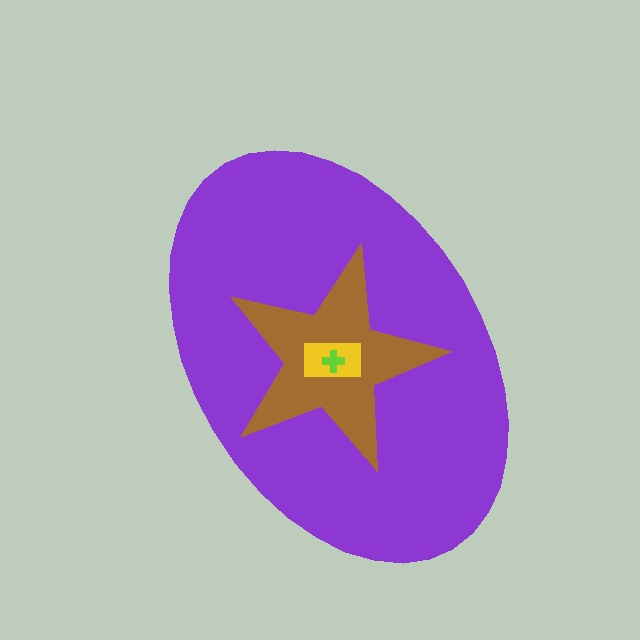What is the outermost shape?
The purple ellipse.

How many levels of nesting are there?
4.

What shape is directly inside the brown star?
The yellow rectangle.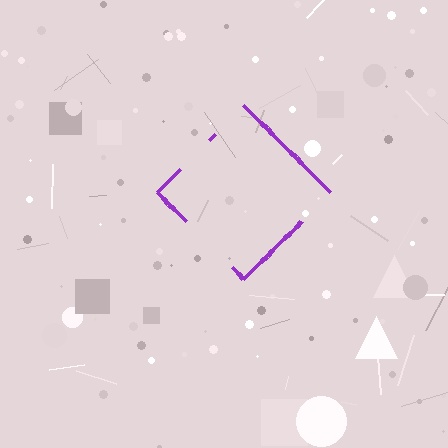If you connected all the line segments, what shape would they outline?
They would outline a diamond.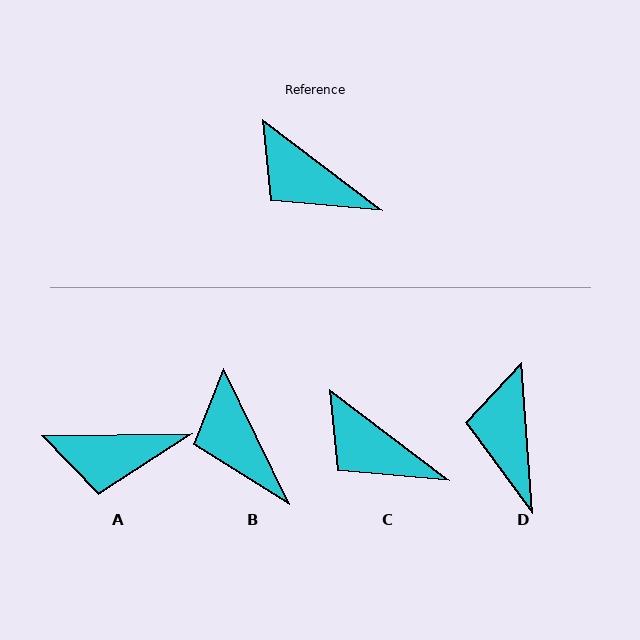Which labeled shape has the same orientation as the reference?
C.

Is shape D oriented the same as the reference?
No, it is off by about 48 degrees.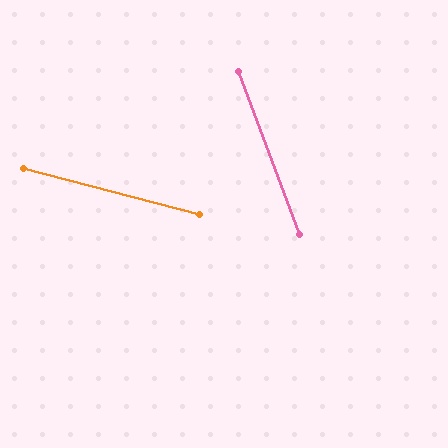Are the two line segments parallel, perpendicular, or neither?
Neither parallel nor perpendicular — they differ by about 55°.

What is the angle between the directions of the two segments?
Approximately 55 degrees.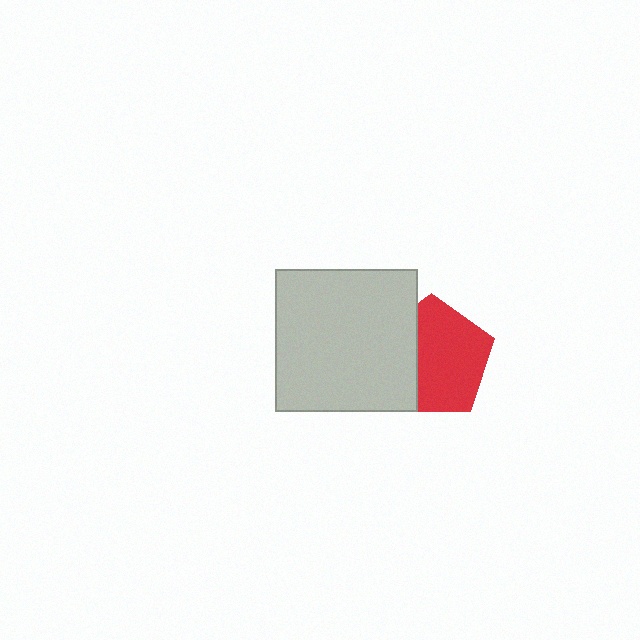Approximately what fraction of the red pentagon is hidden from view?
Roughly 34% of the red pentagon is hidden behind the light gray square.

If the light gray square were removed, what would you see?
You would see the complete red pentagon.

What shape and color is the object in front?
The object in front is a light gray square.